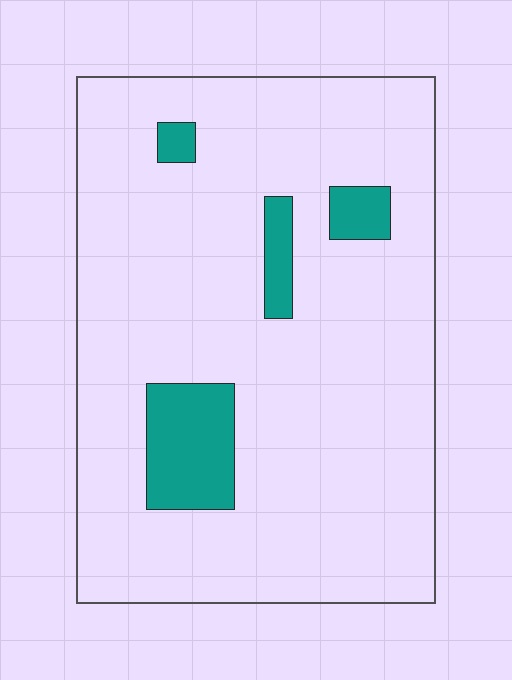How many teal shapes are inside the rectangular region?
4.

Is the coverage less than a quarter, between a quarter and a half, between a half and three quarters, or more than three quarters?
Less than a quarter.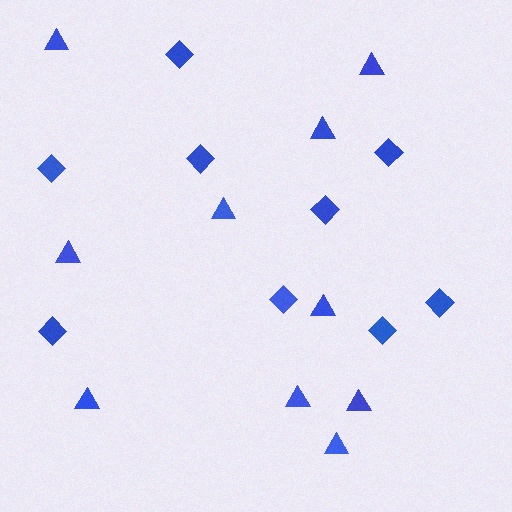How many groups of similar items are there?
There are 2 groups: one group of diamonds (9) and one group of triangles (10).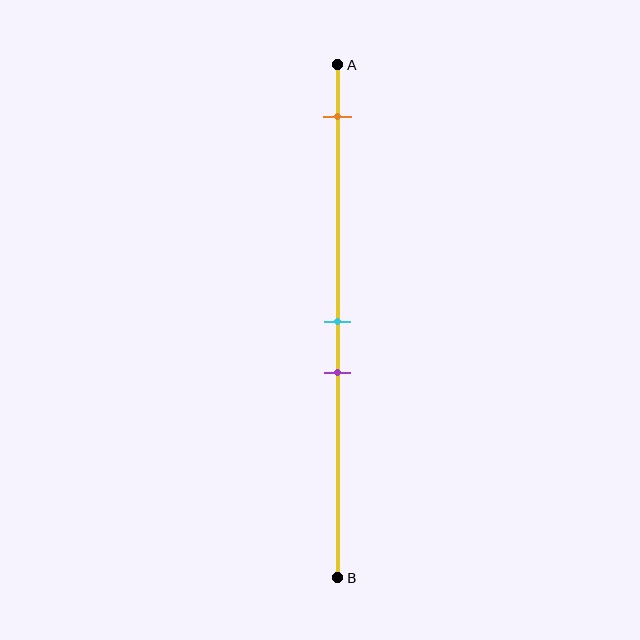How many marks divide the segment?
There are 3 marks dividing the segment.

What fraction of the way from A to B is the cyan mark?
The cyan mark is approximately 50% (0.5) of the way from A to B.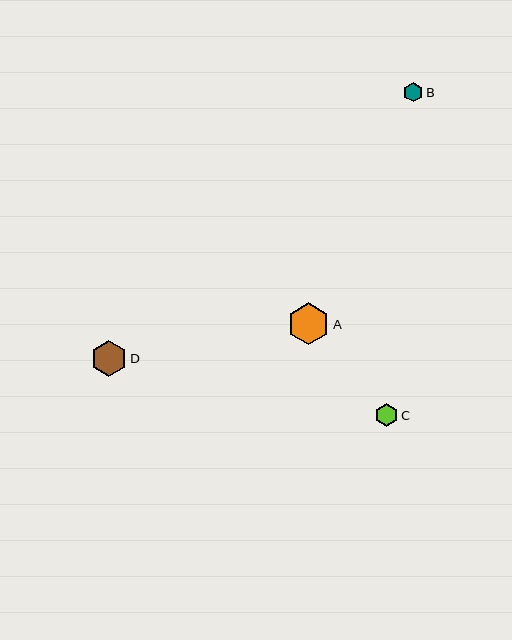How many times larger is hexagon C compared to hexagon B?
Hexagon C is approximately 1.2 times the size of hexagon B.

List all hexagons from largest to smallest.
From largest to smallest: A, D, C, B.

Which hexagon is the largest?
Hexagon A is the largest with a size of approximately 42 pixels.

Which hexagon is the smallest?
Hexagon B is the smallest with a size of approximately 19 pixels.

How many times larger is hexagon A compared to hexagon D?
Hexagon A is approximately 1.2 times the size of hexagon D.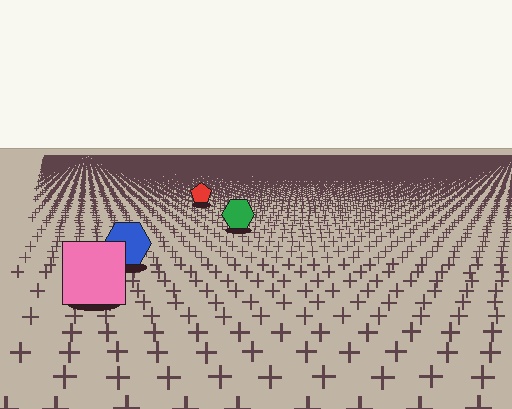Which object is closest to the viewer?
The pink square is closest. The texture marks near it are larger and more spread out.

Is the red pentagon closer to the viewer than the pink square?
No. The pink square is closer — you can tell from the texture gradient: the ground texture is coarser near it.